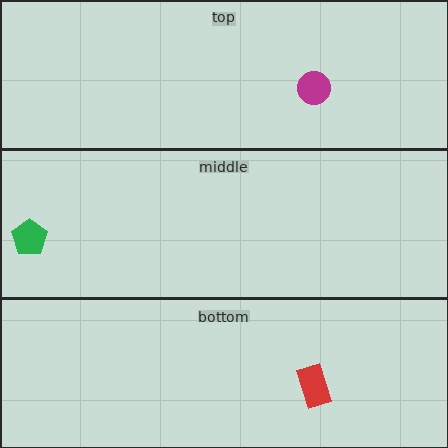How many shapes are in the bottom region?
1.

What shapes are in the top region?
The magenta circle.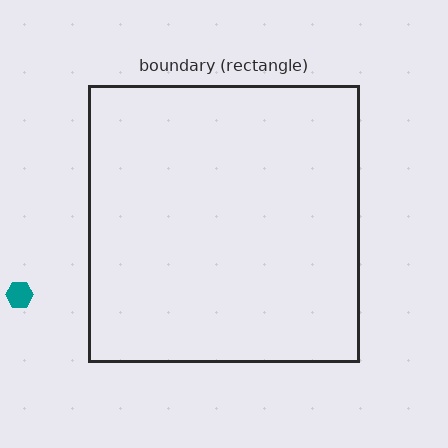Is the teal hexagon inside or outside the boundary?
Outside.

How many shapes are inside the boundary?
0 inside, 1 outside.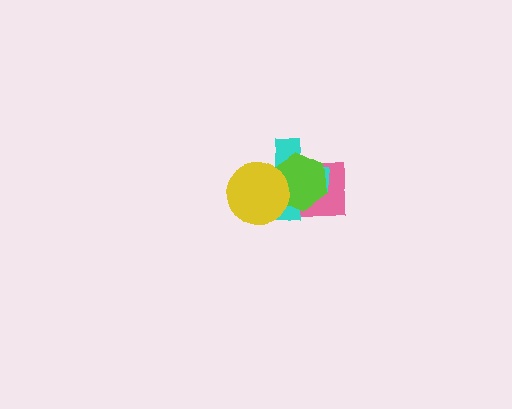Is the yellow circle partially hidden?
No, no other shape covers it.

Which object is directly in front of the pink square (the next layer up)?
The cyan cross is directly in front of the pink square.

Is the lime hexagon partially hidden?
Yes, it is partially covered by another shape.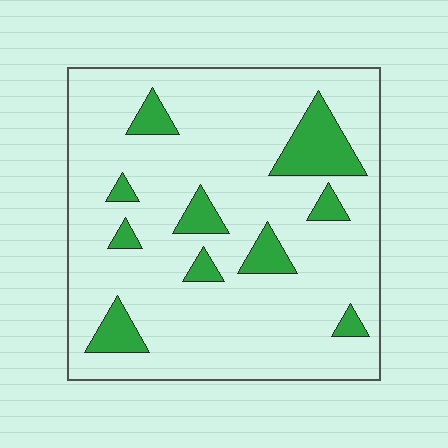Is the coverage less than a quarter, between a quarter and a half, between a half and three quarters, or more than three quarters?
Less than a quarter.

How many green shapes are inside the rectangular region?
10.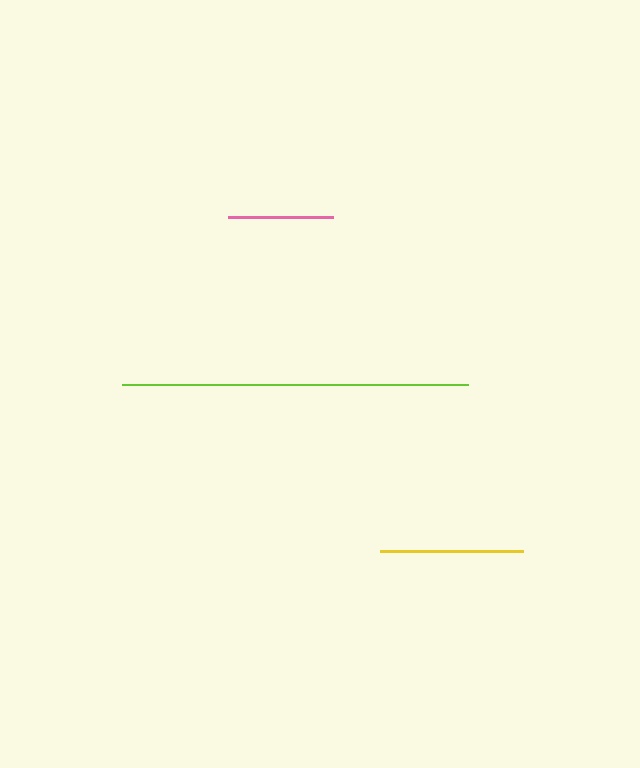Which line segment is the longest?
The lime line is the longest at approximately 346 pixels.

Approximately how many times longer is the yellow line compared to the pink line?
The yellow line is approximately 1.4 times the length of the pink line.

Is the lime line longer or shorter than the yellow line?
The lime line is longer than the yellow line.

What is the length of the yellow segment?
The yellow segment is approximately 142 pixels long.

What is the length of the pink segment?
The pink segment is approximately 105 pixels long.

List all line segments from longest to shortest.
From longest to shortest: lime, yellow, pink.